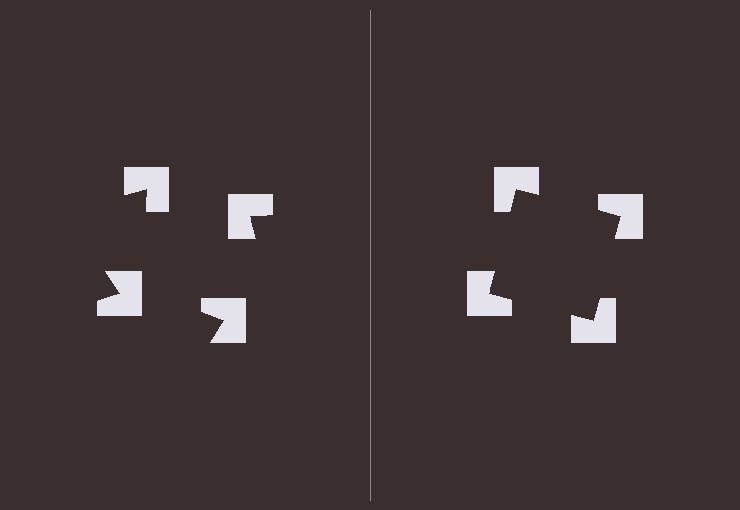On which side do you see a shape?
An illusory square appears on the right side. On the left side the wedge cuts are rotated, so no coherent shape forms.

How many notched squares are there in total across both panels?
8 — 4 on each side.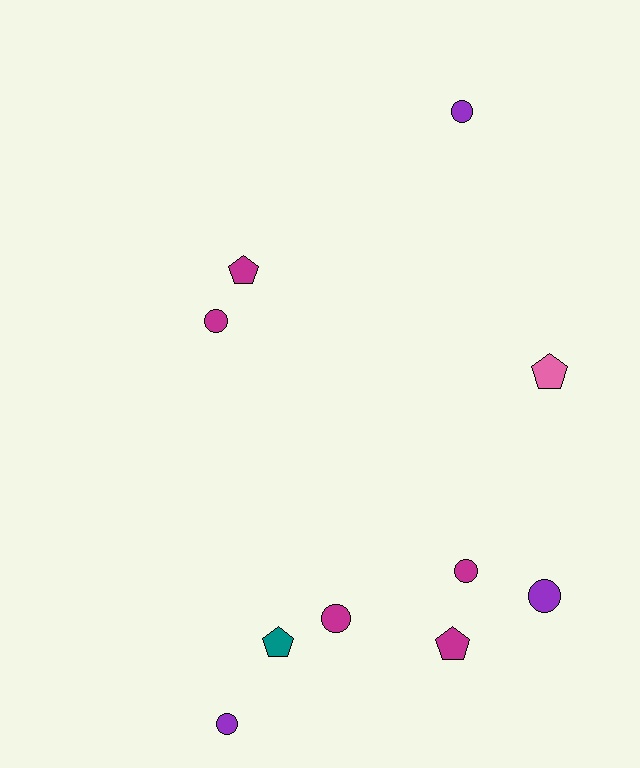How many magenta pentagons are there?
There are 2 magenta pentagons.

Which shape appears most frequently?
Circle, with 6 objects.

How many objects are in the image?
There are 10 objects.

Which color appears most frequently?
Magenta, with 5 objects.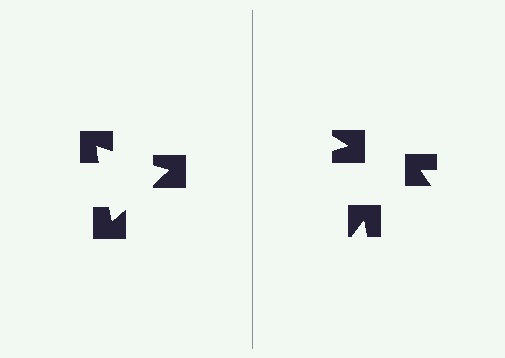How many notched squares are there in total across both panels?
6 — 3 on each side.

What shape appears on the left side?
An illusory triangle.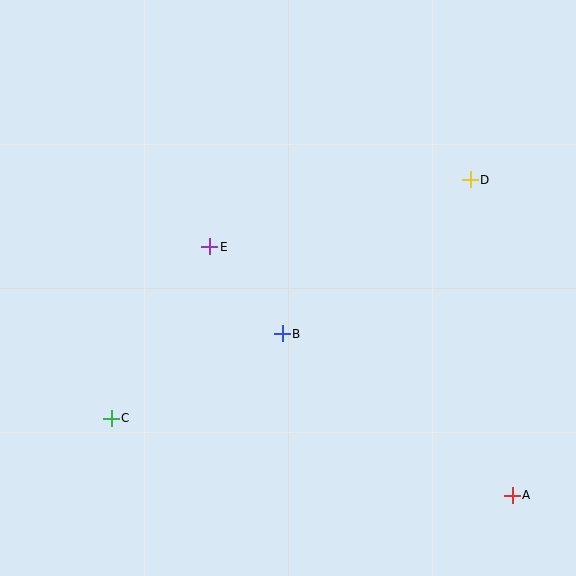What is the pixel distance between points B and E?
The distance between B and E is 113 pixels.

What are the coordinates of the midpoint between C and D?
The midpoint between C and D is at (291, 299).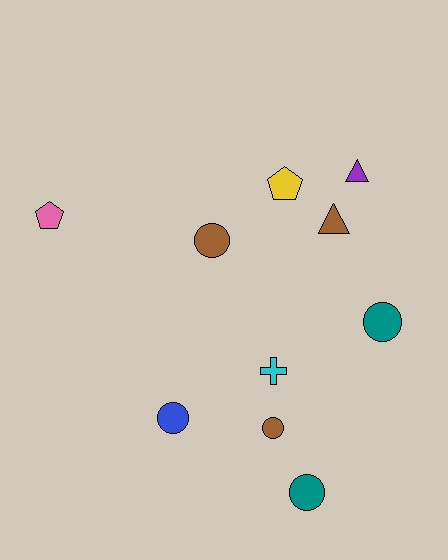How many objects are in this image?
There are 10 objects.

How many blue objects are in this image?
There is 1 blue object.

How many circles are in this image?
There are 5 circles.